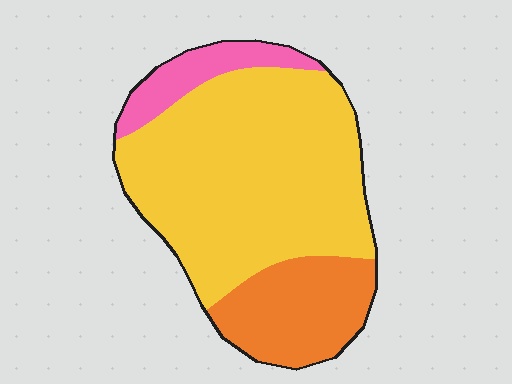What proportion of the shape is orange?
Orange covers roughly 20% of the shape.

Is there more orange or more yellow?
Yellow.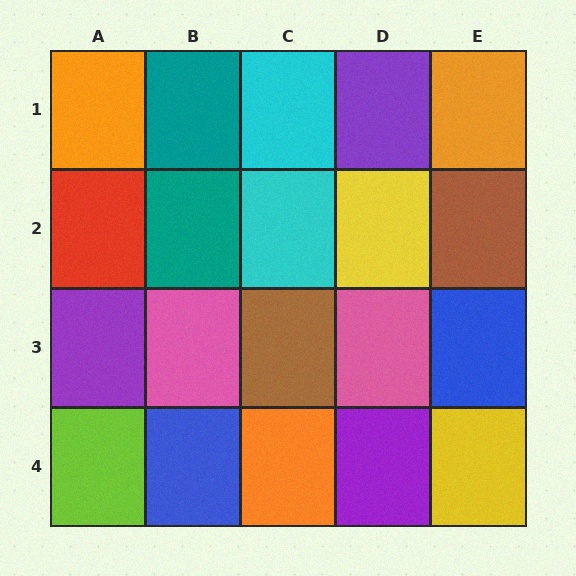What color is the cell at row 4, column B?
Blue.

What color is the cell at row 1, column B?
Teal.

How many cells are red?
1 cell is red.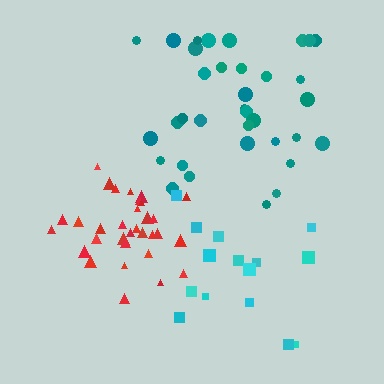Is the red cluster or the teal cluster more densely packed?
Red.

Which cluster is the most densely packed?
Red.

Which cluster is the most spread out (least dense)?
Cyan.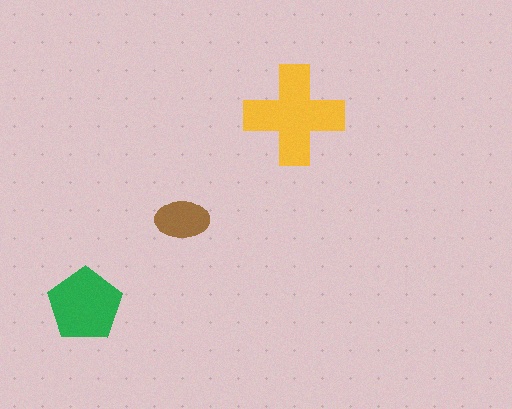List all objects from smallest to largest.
The brown ellipse, the green pentagon, the yellow cross.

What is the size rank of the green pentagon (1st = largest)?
2nd.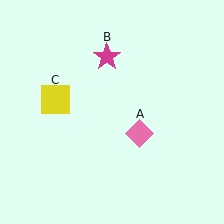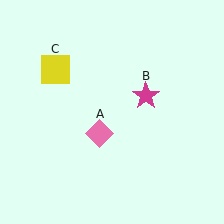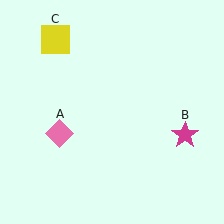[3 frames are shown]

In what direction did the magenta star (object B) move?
The magenta star (object B) moved down and to the right.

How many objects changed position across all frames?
3 objects changed position: pink diamond (object A), magenta star (object B), yellow square (object C).